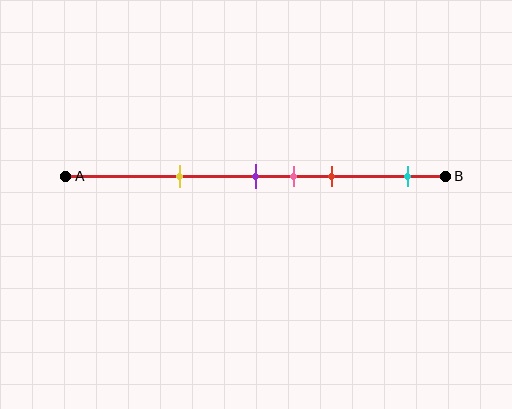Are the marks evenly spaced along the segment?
No, the marks are not evenly spaced.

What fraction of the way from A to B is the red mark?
The red mark is approximately 70% (0.7) of the way from A to B.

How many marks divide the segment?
There are 5 marks dividing the segment.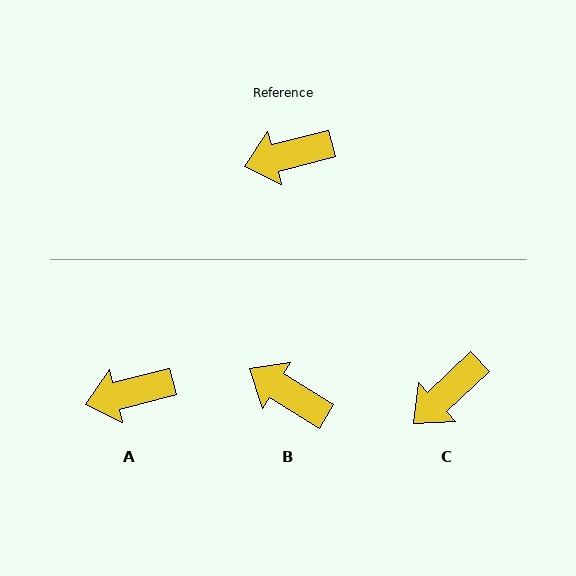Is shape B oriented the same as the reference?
No, it is off by about 46 degrees.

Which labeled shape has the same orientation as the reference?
A.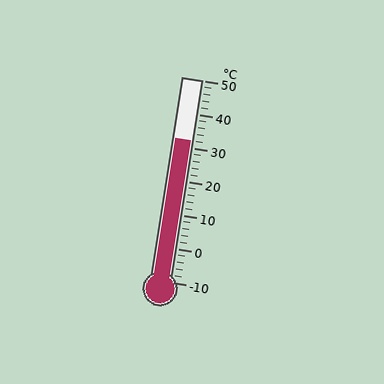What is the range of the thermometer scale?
The thermometer scale ranges from -10°C to 50°C.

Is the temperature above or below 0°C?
The temperature is above 0°C.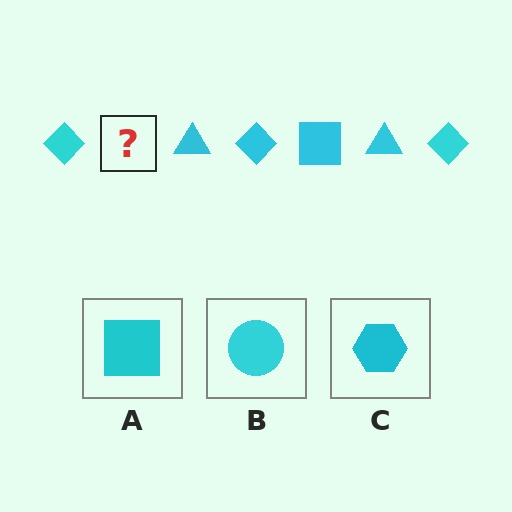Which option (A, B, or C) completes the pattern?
A.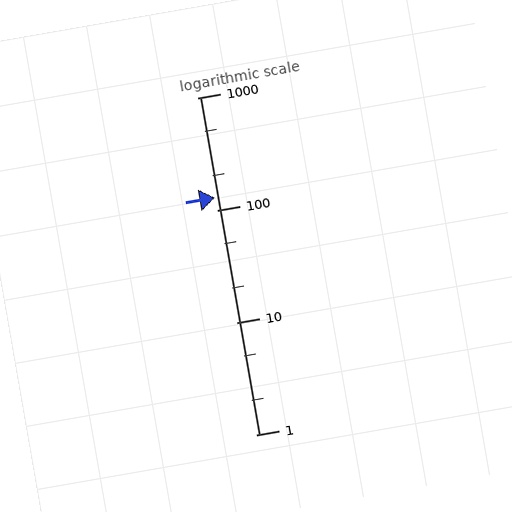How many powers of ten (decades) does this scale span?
The scale spans 3 decades, from 1 to 1000.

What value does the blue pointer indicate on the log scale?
The pointer indicates approximately 130.